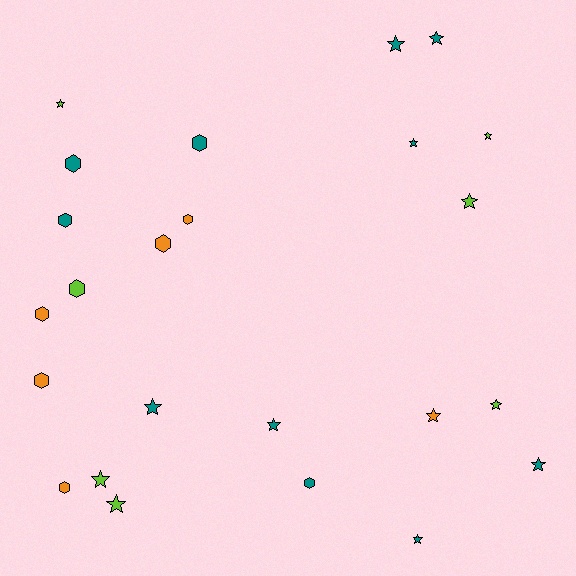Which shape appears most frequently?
Star, with 14 objects.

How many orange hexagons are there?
There are 5 orange hexagons.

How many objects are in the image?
There are 24 objects.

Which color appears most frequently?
Teal, with 11 objects.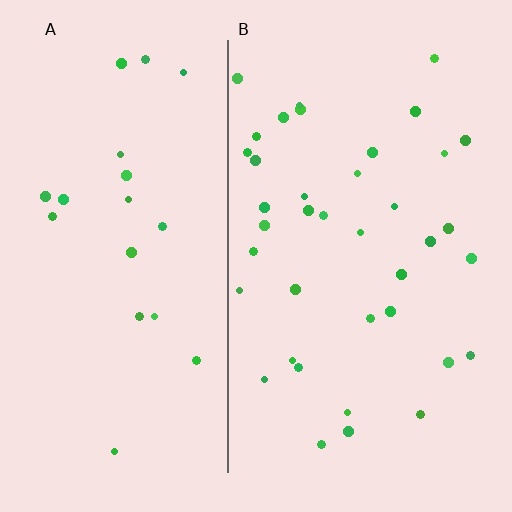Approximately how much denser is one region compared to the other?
Approximately 1.9× — region B over region A.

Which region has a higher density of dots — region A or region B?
B (the right).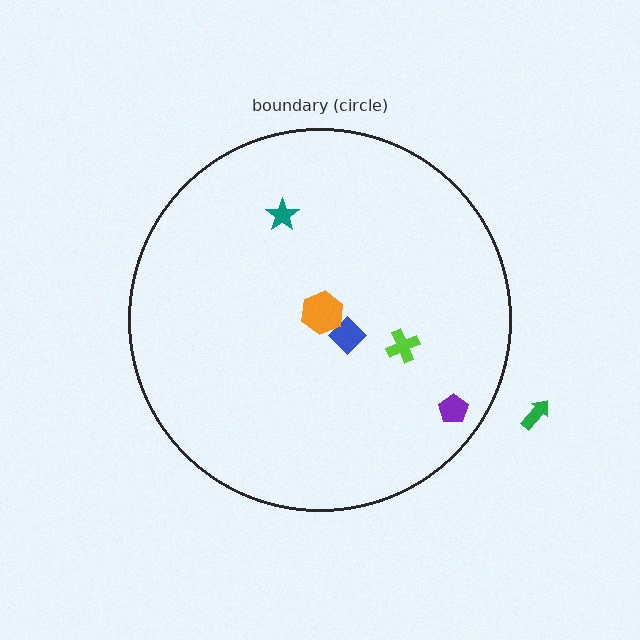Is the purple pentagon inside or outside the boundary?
Inside.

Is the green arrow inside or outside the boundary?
Outside.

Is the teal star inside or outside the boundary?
Inside.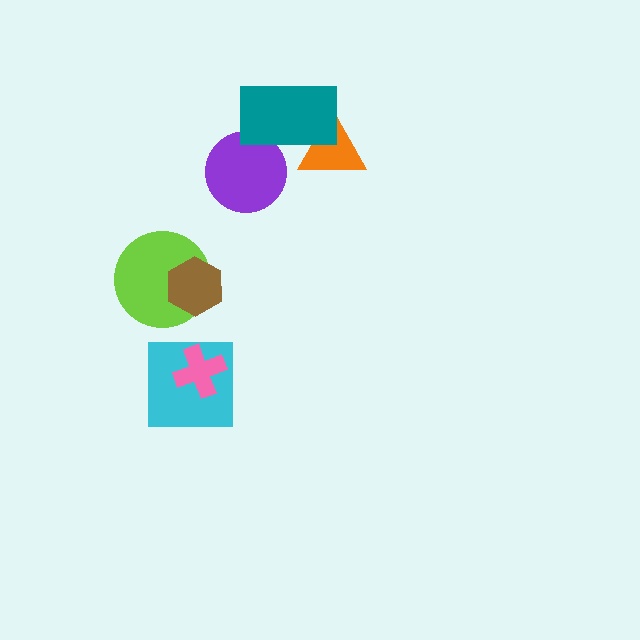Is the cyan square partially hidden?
Yes, it is partially covered by another shape.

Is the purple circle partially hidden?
Yes, it is partially covered by another shape.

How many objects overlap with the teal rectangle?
2 objects overlap with the teal rectangle.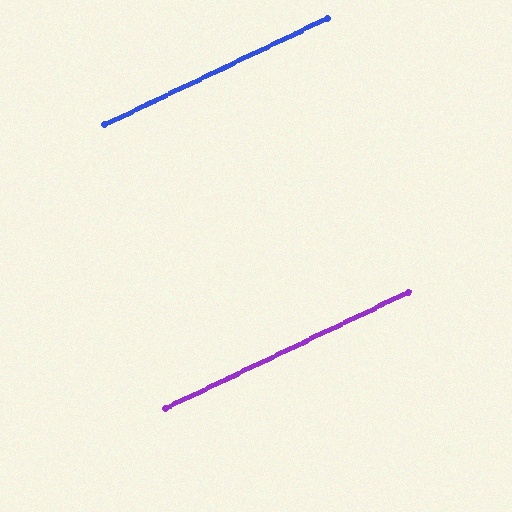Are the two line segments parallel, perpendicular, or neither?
Parallel — their directions differ by only 0.1°.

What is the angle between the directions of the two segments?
Approximately 0 degrees.